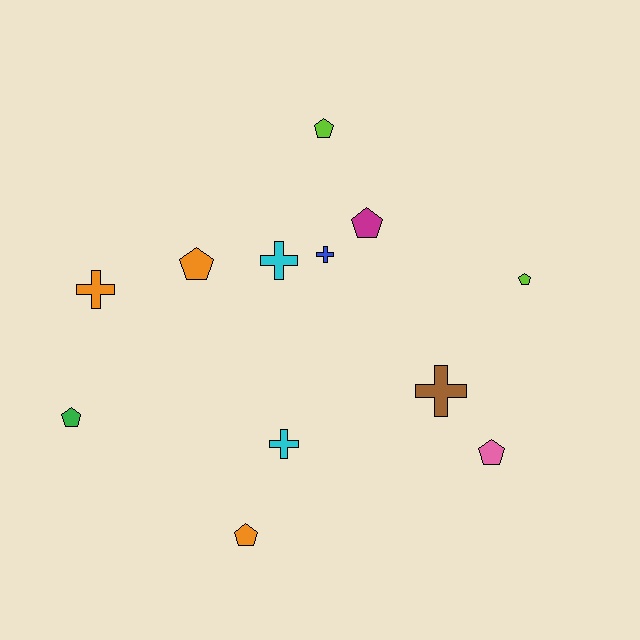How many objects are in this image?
There are 12 objects.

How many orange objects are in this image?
There are 3 orange objects.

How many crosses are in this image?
There are 5 crosses.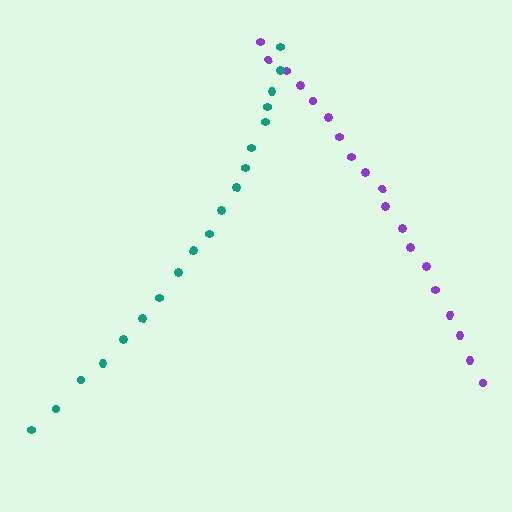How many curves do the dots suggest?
There are 2 distinct paths.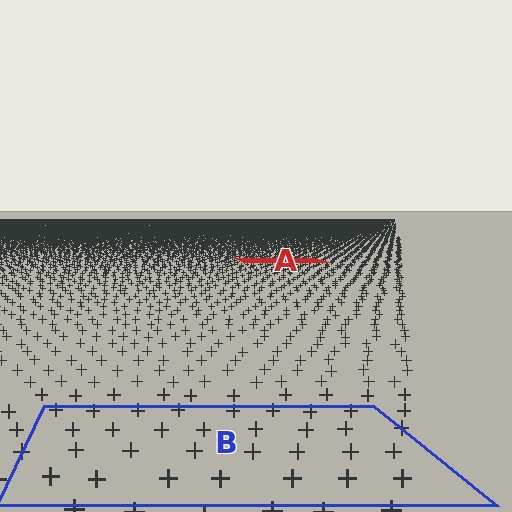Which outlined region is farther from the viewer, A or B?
Region A is farther from the viewer — the texture elements inside it appear smaller and more densely packed.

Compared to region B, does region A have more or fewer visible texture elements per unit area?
Region A has more texture elements per unit area — they are packed more densely because it is farther away.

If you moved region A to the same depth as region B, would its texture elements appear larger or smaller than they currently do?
They would appear larger. At a closer depth, the same texture elements are projected at a bigger on-screen size.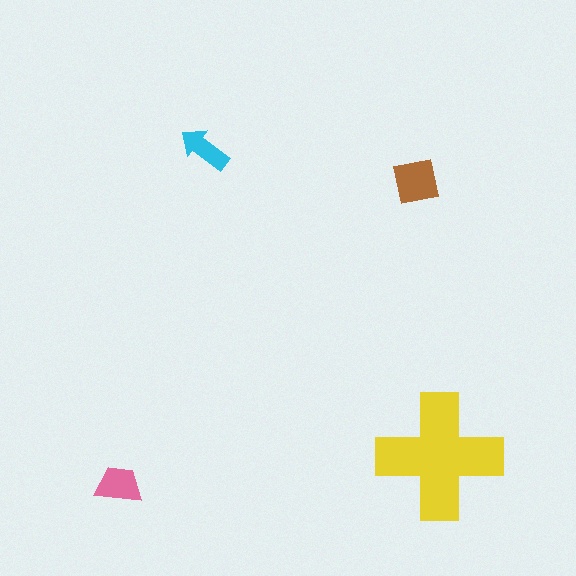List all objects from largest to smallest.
The yellow cross, the brown square, the pink trapezoid, the cyan arrow.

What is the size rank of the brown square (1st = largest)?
2nd.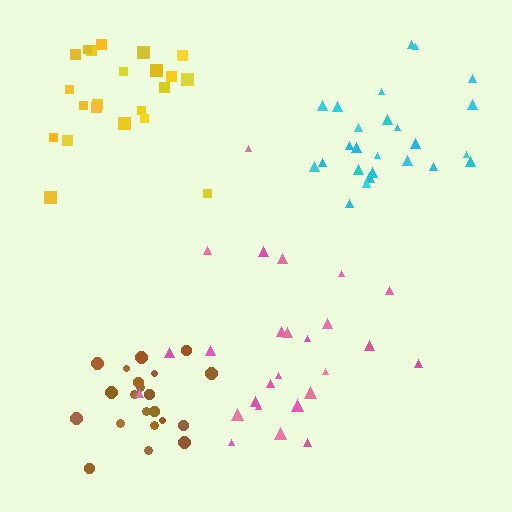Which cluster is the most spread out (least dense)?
Pink.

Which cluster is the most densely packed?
Brown.